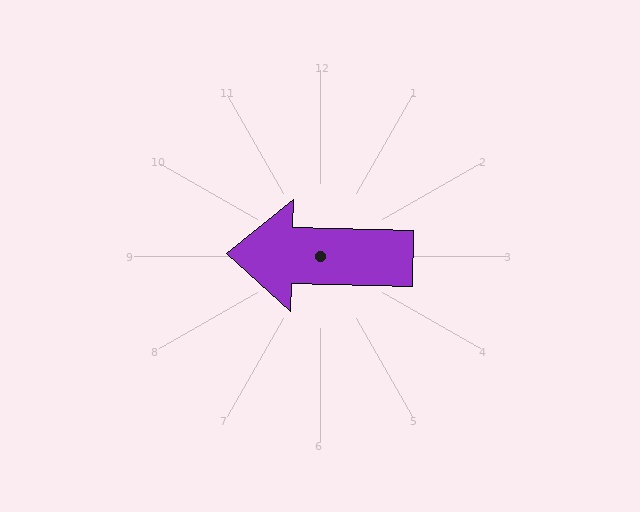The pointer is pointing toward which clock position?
Roughly 9 o'clock.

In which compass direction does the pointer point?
West.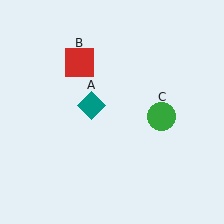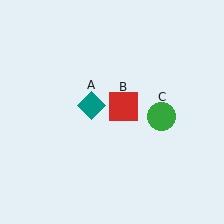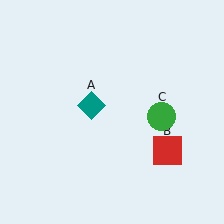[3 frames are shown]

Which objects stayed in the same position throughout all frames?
Teal diamond (object A) and green circle (object C) remained stationary.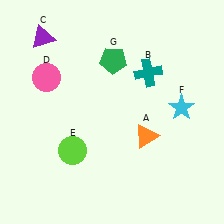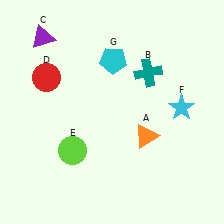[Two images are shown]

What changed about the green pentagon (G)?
In Image 1, G is green. In Image 2, it changed to cyan.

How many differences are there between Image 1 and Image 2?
There are 2 differences between the two images.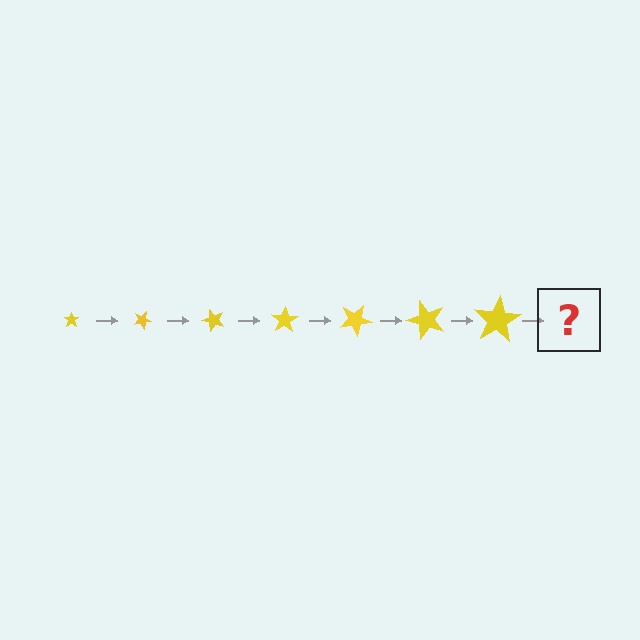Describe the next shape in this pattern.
It should be a star, larger than the previous one and rotated 175 degrees from the start.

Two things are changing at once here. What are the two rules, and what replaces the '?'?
The two rules are that the star grows larger each step and it rotates 25 degrees each step. The '?' should be a star, larger than the previous one and rotated 175 degrees from the start.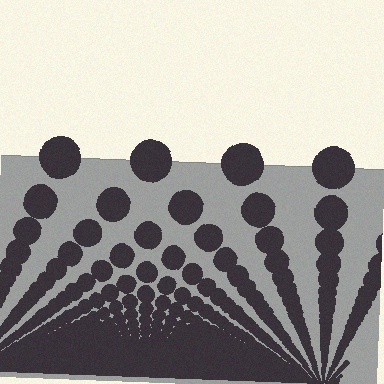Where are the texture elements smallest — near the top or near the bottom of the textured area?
Near the bottom.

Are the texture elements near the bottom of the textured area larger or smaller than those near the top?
Smaller. The gradient is inverted — elements near the bottom are smaller and denser.